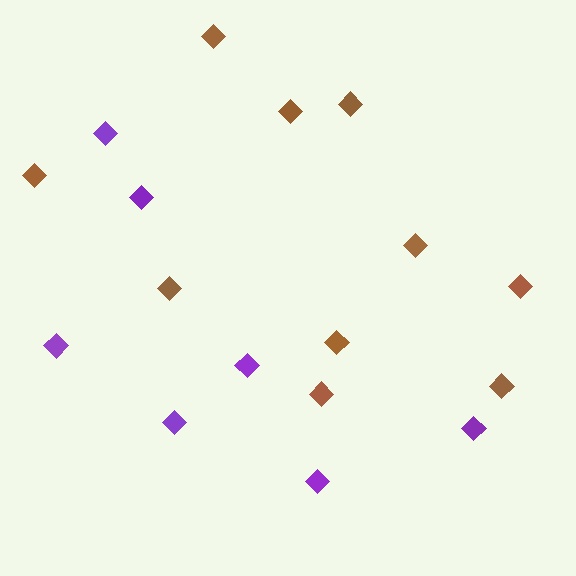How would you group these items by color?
There are 2 groups: one group of purple diamonds (7) and one group of brown diamonds (10).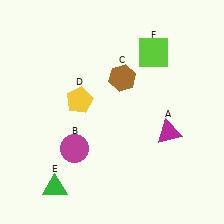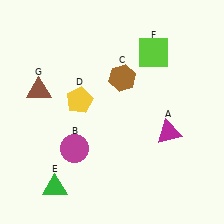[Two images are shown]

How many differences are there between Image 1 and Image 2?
There is 1 difference between the two images.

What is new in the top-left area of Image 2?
A brown triangle (G) was added in the top-left area of Image 2.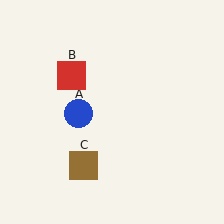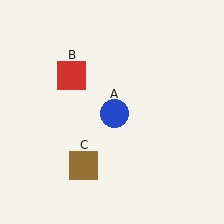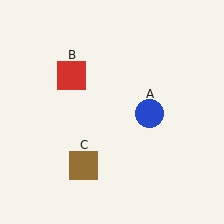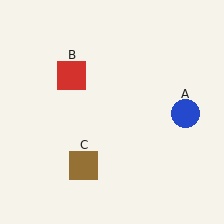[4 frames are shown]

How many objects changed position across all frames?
1 object changed position: blue circle (object A).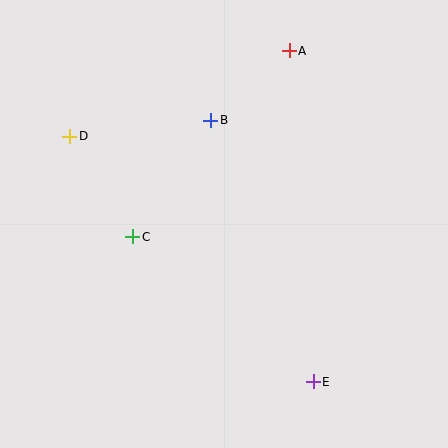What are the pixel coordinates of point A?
Point A is at (289, 51).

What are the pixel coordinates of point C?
Point C is at (133, 237).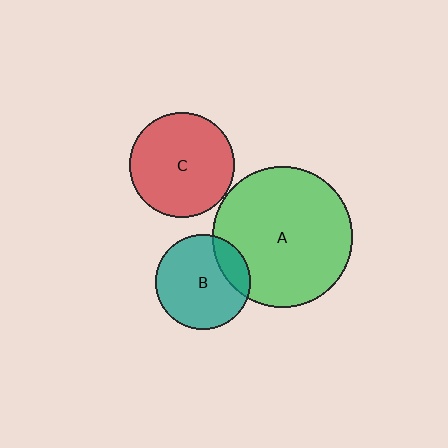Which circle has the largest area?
Circle A (green).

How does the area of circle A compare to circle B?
Approximately 2.2 times.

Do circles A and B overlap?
Yes.